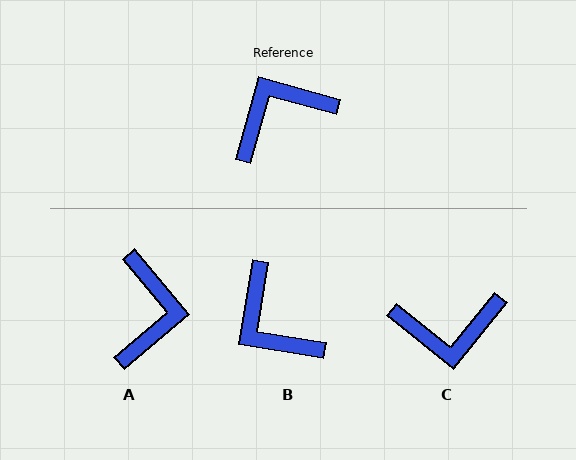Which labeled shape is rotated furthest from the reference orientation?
C, about 157 degrees away.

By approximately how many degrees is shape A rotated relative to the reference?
Approximately 124 degrees clockwise.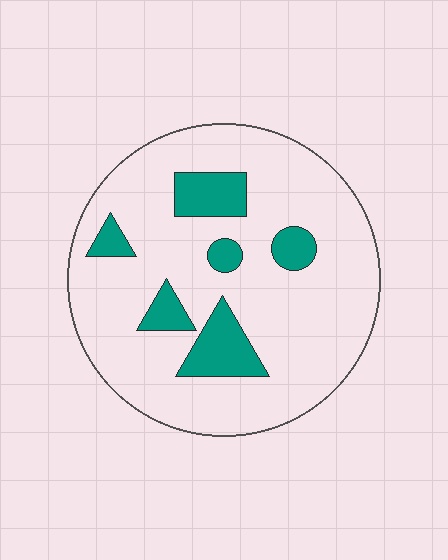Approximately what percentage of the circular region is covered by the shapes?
Approximately 15%.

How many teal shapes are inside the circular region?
6.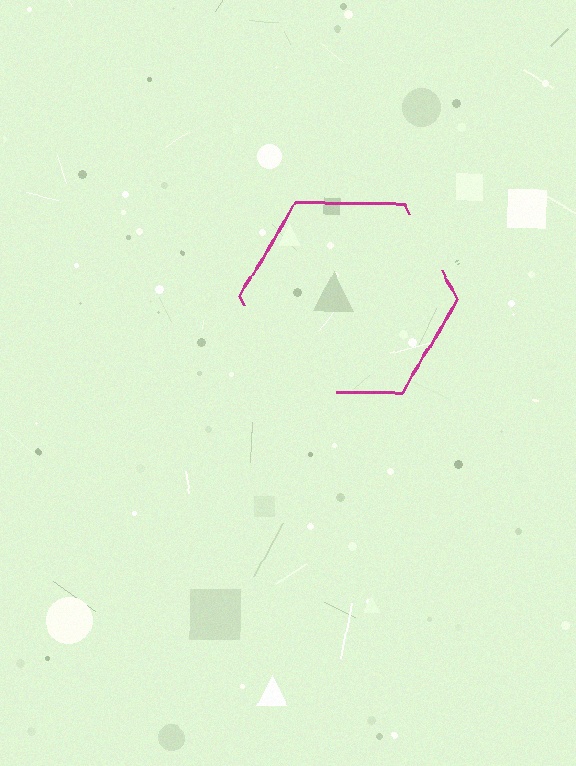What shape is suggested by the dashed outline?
The dashed outline suggests a hexagon.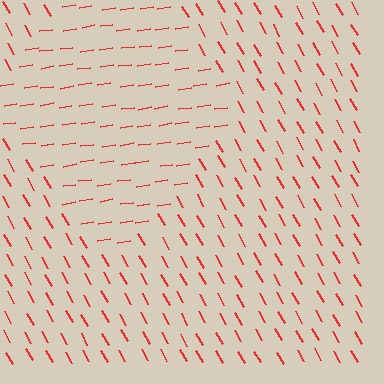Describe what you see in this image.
The image is filled with small red line segments. A diamond region in the image has lines oriented differently from the surrounding lines, creating a visible texture boundary.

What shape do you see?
I see a diamond.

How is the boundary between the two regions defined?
The boundary is defined purely by a change in line orientation (approximately 69 degrees difference). All lines are the same color and thickness.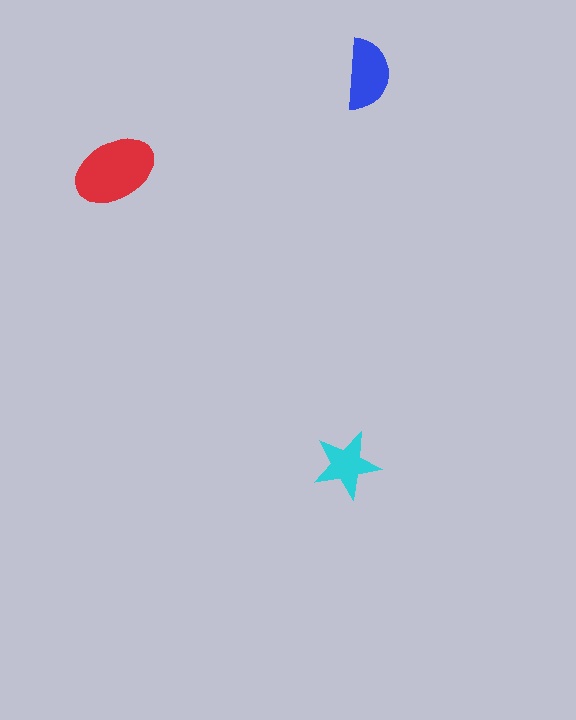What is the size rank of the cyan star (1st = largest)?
3rd.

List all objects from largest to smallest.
The red ellipse, the blue semicircle, the cyan star.